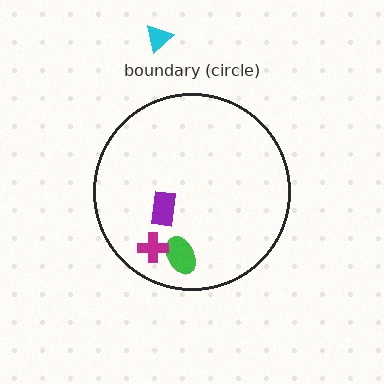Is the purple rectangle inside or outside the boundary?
Inside.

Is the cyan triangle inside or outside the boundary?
Outside.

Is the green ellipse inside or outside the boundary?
Inside.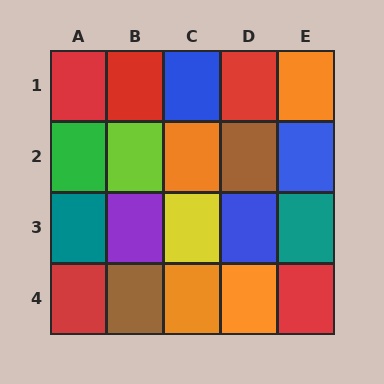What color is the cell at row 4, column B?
Brown.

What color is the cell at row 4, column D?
Orange.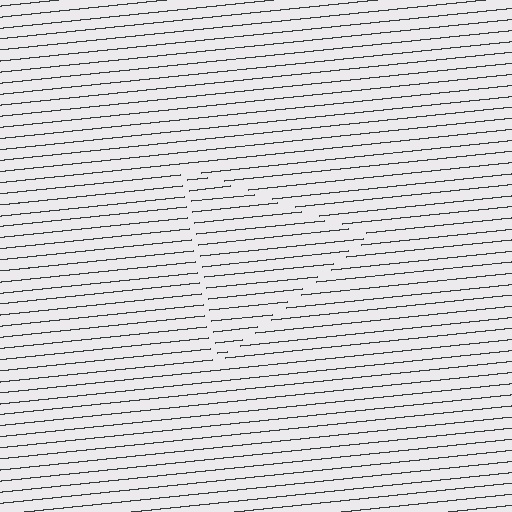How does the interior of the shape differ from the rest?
The interior of the shape contains the same grating, shifted by half a period — the contour is defined by the phase discontinuity where line-ends from the inner and outer gratings abut.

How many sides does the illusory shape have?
3 sides — the line-ends trace a triangle.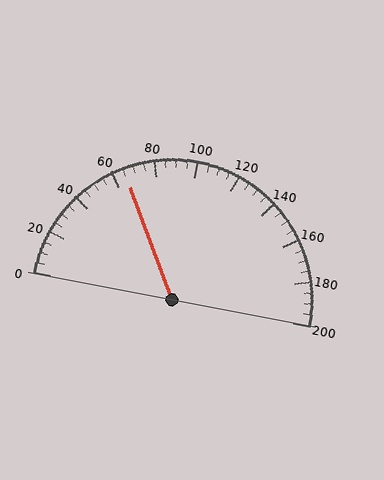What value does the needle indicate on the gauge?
The needle indicates approximately 65.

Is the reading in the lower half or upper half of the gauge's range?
The reading is in the lower half of the range (0 to 200).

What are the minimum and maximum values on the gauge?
The gauge ranges from 0 to 200.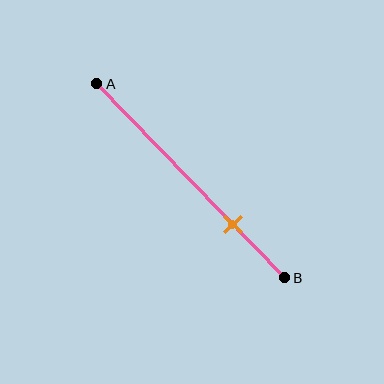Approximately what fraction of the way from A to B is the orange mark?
The orange mark is approximately 75% of the way from A to B.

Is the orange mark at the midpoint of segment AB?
No, the mark is at about 75% from A, not at the 50% midpoint.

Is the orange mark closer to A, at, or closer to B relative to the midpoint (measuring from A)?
The orange mark is closer to point B than the midpoint of segment AB.